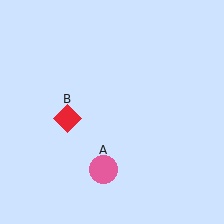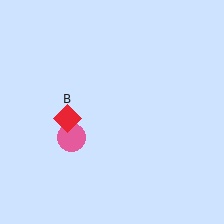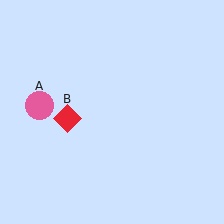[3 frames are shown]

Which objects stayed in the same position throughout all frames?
Red diamond (object B) remained stationary.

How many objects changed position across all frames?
1 object changed position: pink circle (object A).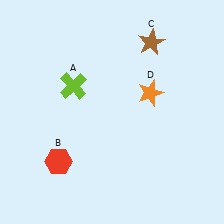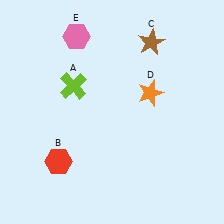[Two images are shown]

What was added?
A pink hexagon (E) was added in Image 2.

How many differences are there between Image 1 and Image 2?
There is 1 difference between the two images.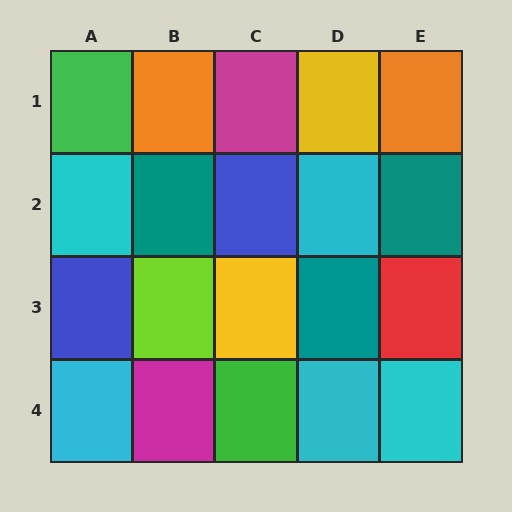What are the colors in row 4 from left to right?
Cyan, magenta, green, cyan, cyan.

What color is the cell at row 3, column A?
Blue.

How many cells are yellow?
2 cells are yellow.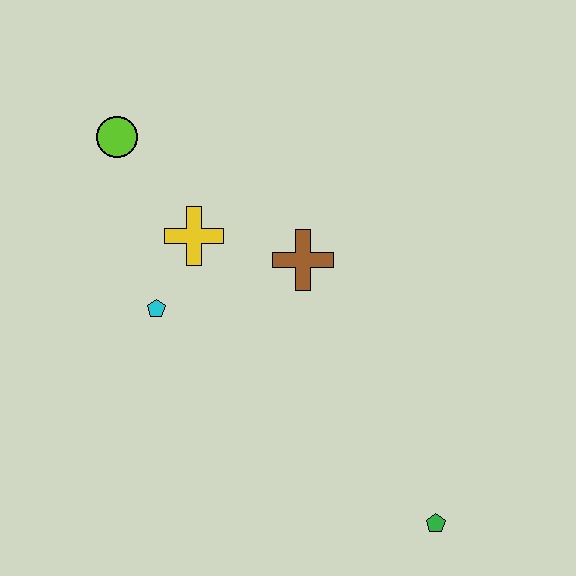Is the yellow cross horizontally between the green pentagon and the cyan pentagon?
Yes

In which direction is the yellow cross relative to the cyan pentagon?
The yellow cross is above the cyan pentagon.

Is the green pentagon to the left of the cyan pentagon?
No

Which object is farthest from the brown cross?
The green pentagon is farthest from the brown cross.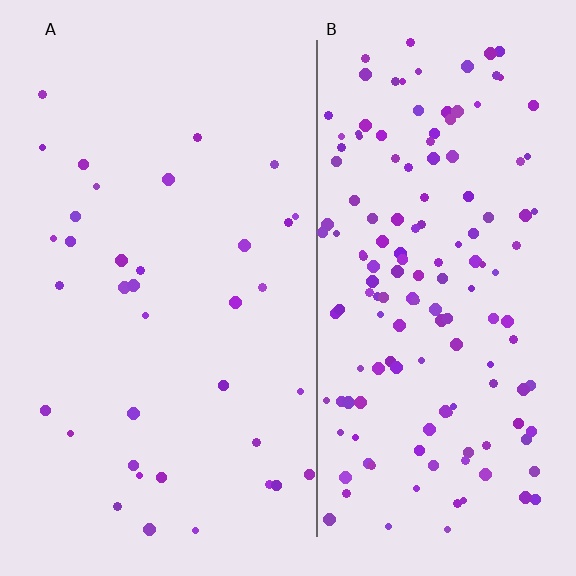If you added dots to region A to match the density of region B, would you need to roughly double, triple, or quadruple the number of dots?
Approximately quadruple.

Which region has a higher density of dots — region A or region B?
B (the right).